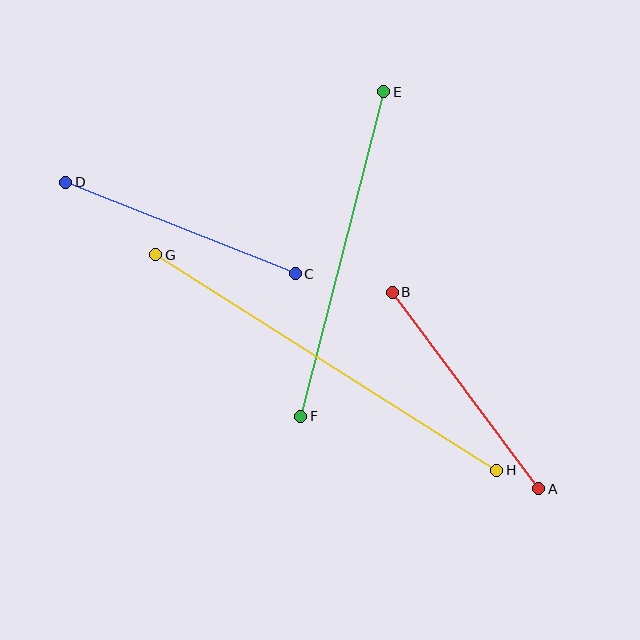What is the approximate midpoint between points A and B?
The midpoint is at approximately (466, 390) pixels.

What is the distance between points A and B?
The distance is approximately 245 pixels.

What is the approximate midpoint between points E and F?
The midpoint is at approximately (342, 254) pixels.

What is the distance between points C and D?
The distance is approximately 247 pixels.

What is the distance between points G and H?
The distance is approximately 404 pixels.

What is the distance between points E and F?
The distance is approximately 335 pixels.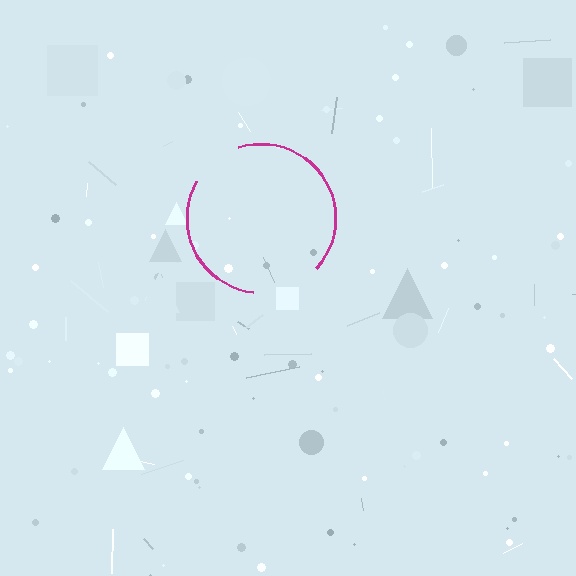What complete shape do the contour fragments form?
The contour fragments form a circle.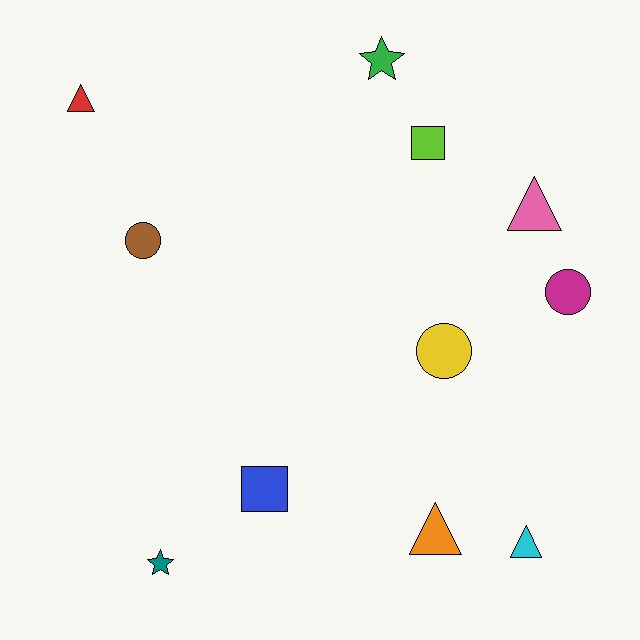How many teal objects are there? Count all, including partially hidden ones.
There is 1 teal object.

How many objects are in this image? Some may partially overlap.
There are 11 objects.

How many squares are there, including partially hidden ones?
There are 2 squares.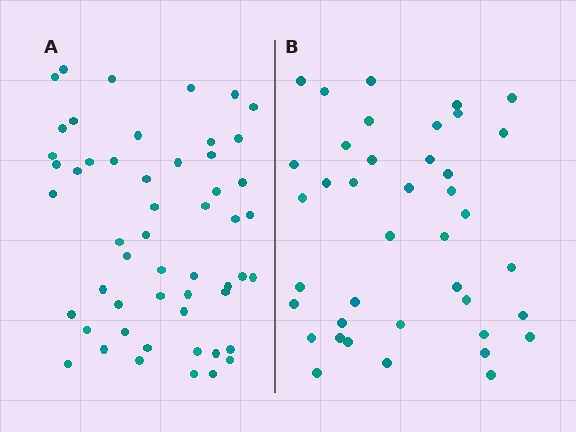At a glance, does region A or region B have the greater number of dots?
Region A (the left region) has more dots.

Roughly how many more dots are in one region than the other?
Region A has approximately 15 more dots than region B.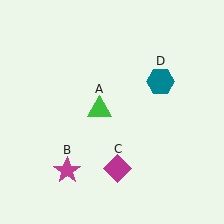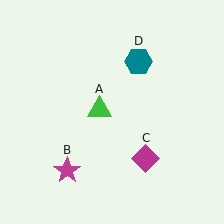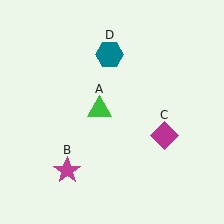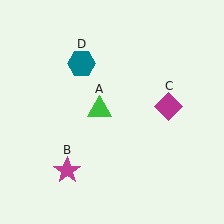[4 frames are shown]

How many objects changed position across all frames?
2 objects changed position: magenta diamond (object C), teal hexagon (object D).